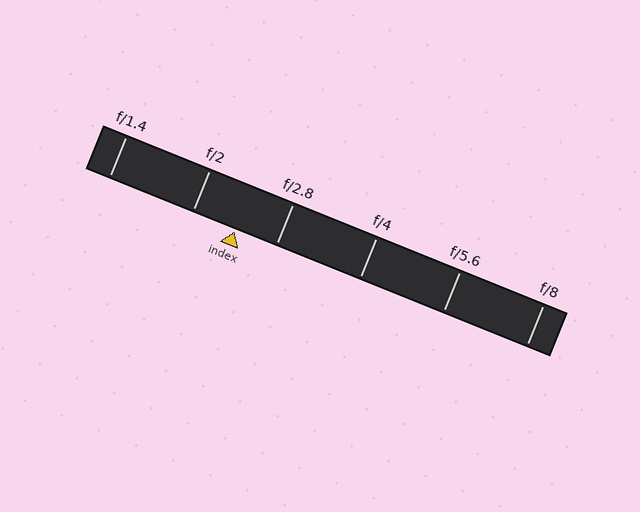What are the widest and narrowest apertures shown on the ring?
The widest aperture shown is f/1.4 and the narrowest is f/8.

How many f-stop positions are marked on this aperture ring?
There are 6 f-stop positions marked.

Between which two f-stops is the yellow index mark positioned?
The index mark is between f/2 and f/2.8.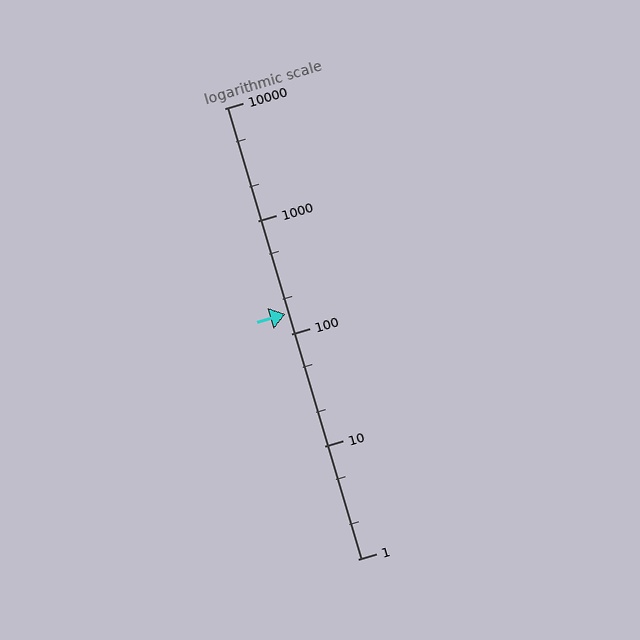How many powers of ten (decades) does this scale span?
The scale spans 4 decades, from 1 to 10000.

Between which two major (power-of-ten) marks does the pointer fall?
The pointer is between 100 and 1000.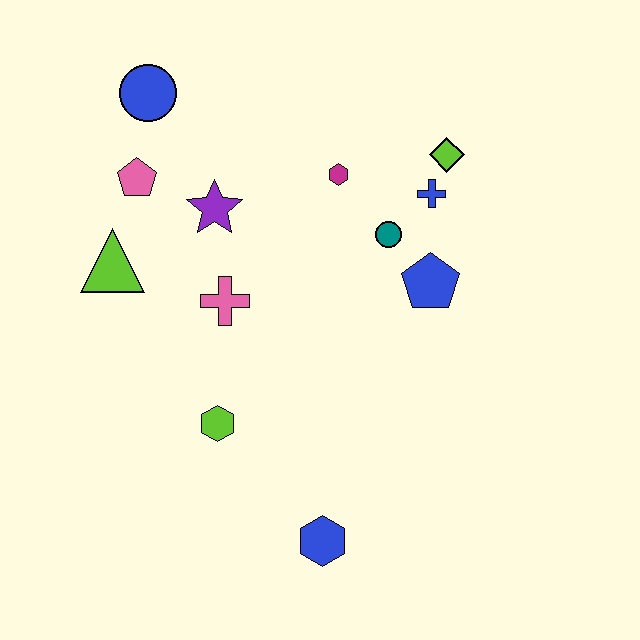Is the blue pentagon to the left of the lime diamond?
Yes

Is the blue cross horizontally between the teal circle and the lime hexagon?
No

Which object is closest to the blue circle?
The pink pentagon is closest to the blue circle.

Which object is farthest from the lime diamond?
The blue hexagon is farthest from the lime diamond.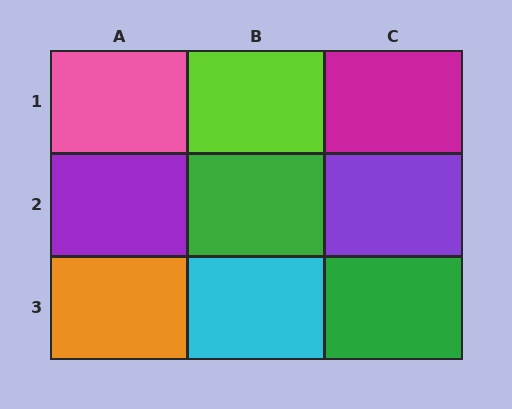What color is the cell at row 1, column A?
Pink.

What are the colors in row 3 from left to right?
Orange, cyan, green.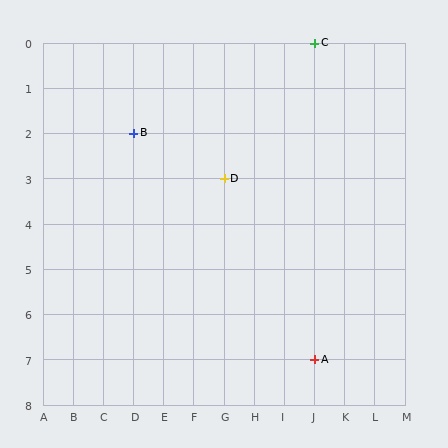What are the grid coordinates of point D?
Point D is at grid coordinates (G, 3).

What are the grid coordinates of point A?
Point A is at grid coordinates (J, 7).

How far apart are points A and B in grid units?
Points A and B are 6 columns and 5 rows apart (about 7.8 grid units diagonally).